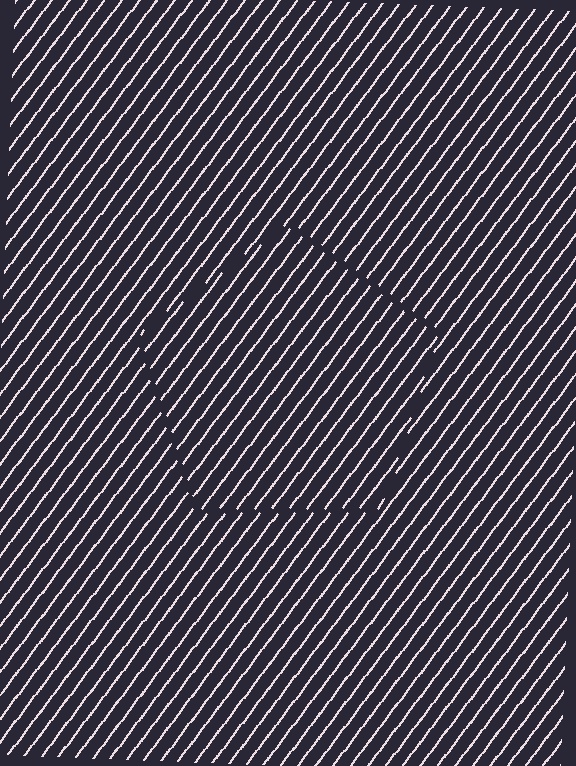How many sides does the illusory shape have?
5 sides — the line-ends trace a pentagon.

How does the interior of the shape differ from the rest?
The interior of the shape contains the same grating, shifted by half a period — the contour is defined by the phase discontinuity where line-ends from the inner and outer gratings abut.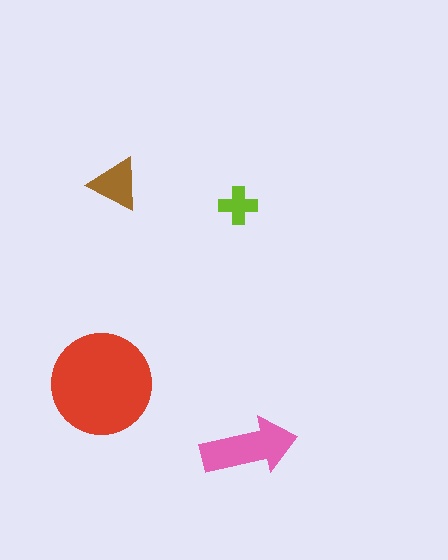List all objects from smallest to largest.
The lime cross, the brown triangle, the pink arrow, the red circle.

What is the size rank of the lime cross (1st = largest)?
4th.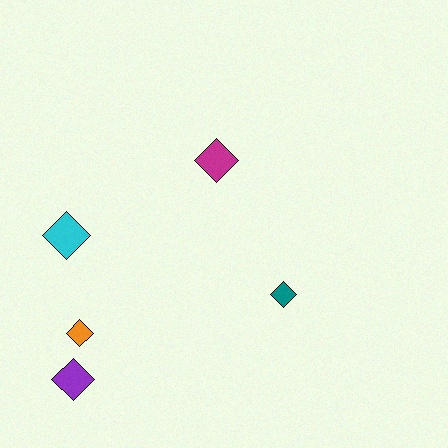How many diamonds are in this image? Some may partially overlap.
There are 5 diamonds.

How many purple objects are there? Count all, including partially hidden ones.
There is 1 purple object.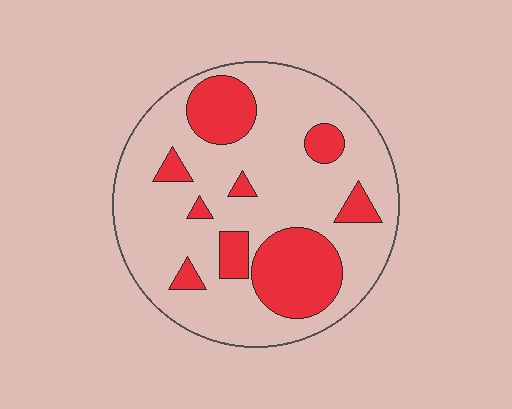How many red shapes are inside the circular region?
9.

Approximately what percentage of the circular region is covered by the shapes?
Approximately 25%.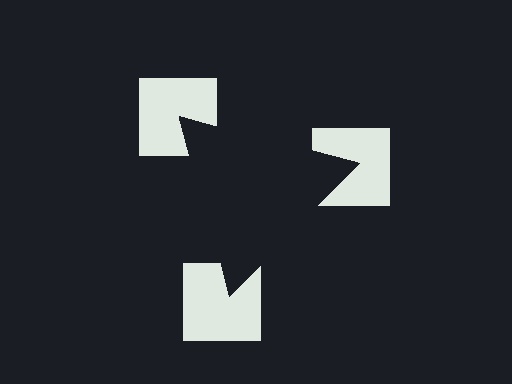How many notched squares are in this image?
There are 3 — one at each vertex of the illusory triangle.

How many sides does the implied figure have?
3 sides.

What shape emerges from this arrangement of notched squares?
An illusory triangle — its edges are inferred from the aligned wedge cuts in the notched squares, not physically drawn.